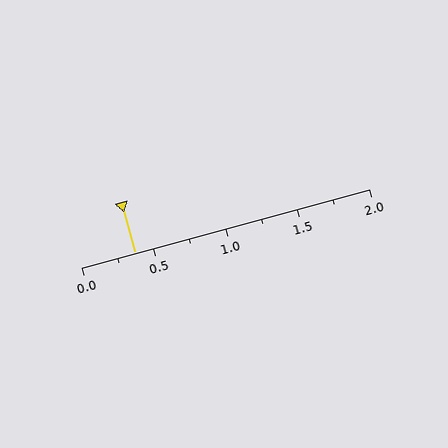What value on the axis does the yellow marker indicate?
The marker indicates approximately 0.38.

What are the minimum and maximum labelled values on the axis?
The axis runs from 0.0 to 2.0.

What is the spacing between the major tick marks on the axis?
The major ticks are spaced 0.5 apart.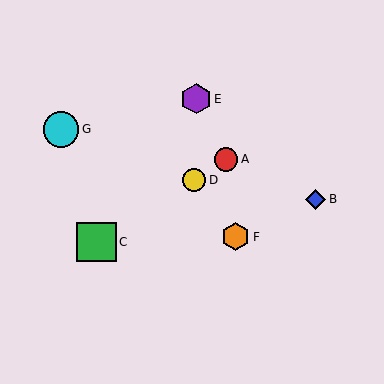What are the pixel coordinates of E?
Object E is at (196, 99).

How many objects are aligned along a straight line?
3 objects (A, C, D) are aligned along a straight line.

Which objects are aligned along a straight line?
Objects A, C, D are aligned along a straight line.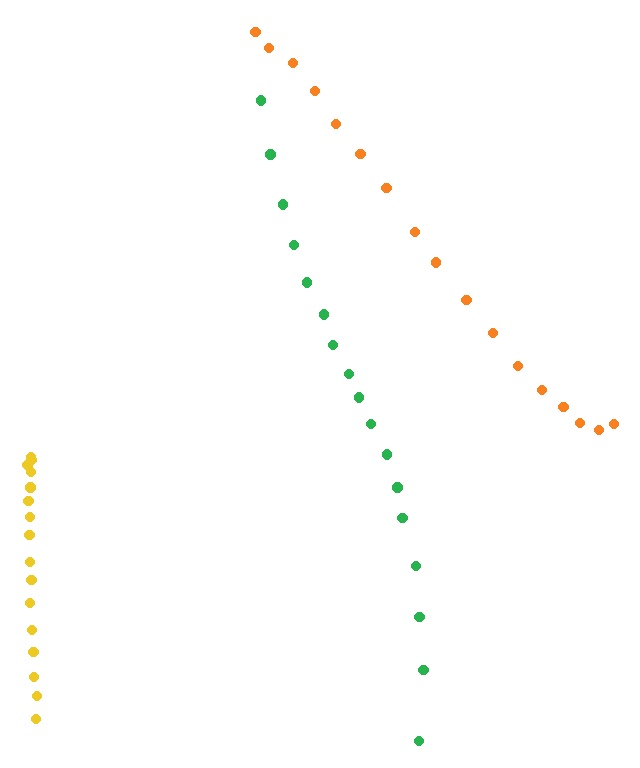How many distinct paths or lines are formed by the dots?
There are 3 distinct paths.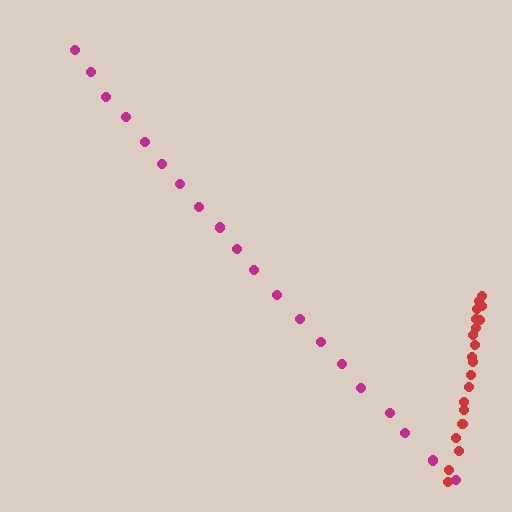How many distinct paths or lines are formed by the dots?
There are 2 distinct paths.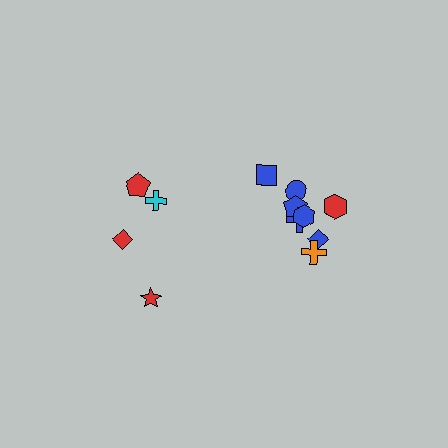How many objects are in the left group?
There are 4 objects.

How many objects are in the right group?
There are 8 objects.